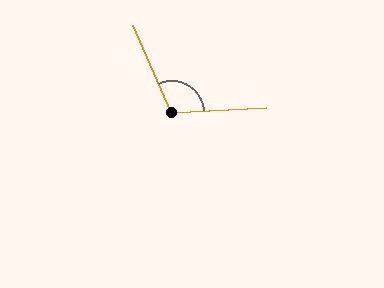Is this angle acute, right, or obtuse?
It is obtuse.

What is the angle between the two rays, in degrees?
Approximately 110 degrees.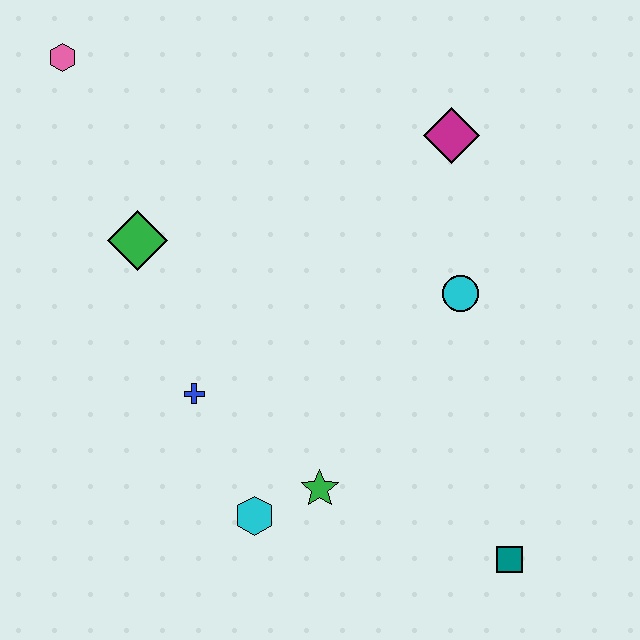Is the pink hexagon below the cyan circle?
No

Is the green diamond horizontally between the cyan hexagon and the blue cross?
No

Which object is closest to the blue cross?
The cyan hexagon is closest to the blue cross.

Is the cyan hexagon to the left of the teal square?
Yes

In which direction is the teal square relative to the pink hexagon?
The teal square is below the pink hexagon.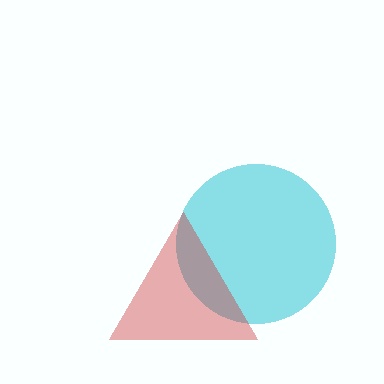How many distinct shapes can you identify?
There are 2 distinct shapes: a cyan circle, a red triangle.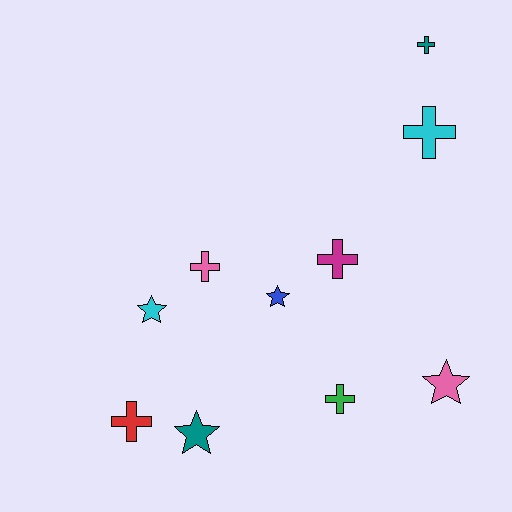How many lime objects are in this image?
There are no lime objects.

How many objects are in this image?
There are 10 objects.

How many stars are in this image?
There are 4 stars.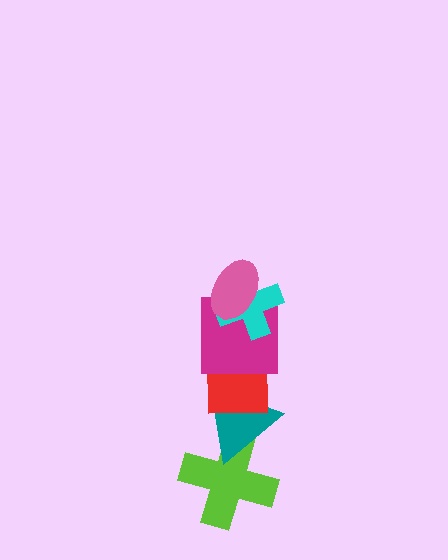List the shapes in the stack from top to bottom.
From top to bottom: the pink ellipse, the cyan cross, the magenta square, the red square, the teal triangle, the lime cross.